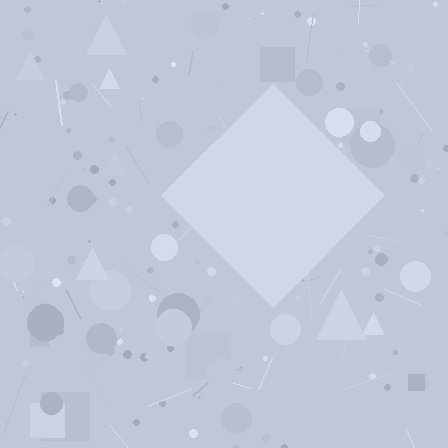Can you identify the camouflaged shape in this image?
The camouflaged shape is a diamond.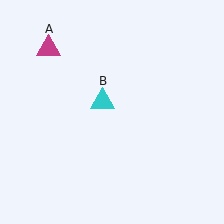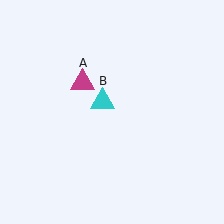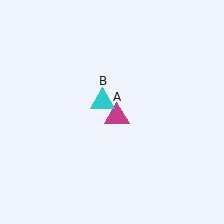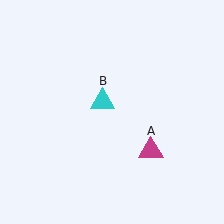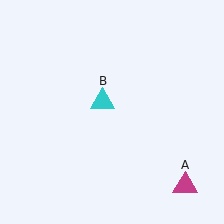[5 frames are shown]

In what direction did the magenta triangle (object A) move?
The magenta triangle (object A) moved down and to the right.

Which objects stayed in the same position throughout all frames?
Cyan triangle (object B) remained stationary.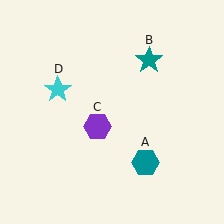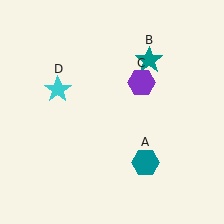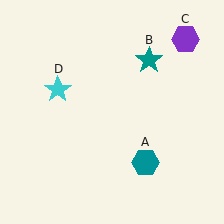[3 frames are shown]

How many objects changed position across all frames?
1 object changed position: purple hexagon (object C).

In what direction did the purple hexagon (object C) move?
The purple hexagon (object C) moved up and to the right.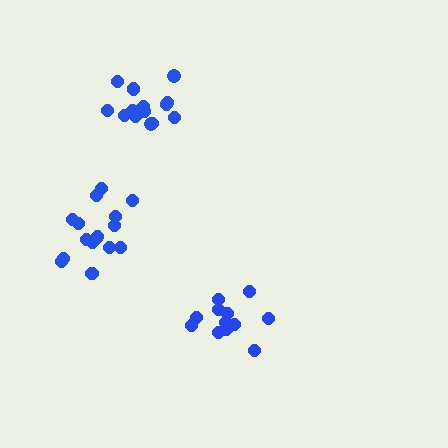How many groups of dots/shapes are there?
There are 3 groups.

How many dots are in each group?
Group 1: 16 dots, Group 2: 15 dots, Group 3: 12 dots (43 total).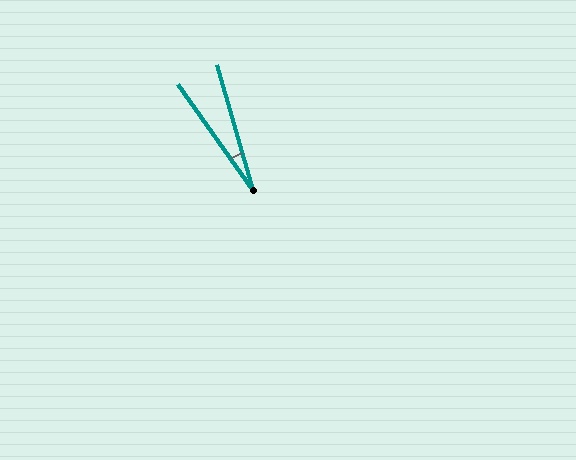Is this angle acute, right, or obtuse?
It is acute.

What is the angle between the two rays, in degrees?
Approximately 19 degrees.